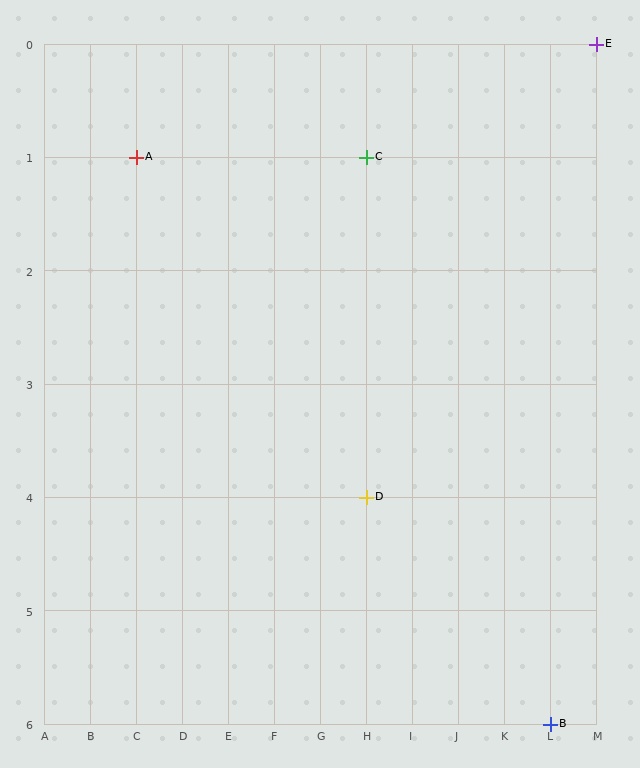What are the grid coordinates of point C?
Point C is at grid coordinates (H, 1).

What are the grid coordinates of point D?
Point D is at grid coordinates (H, 4).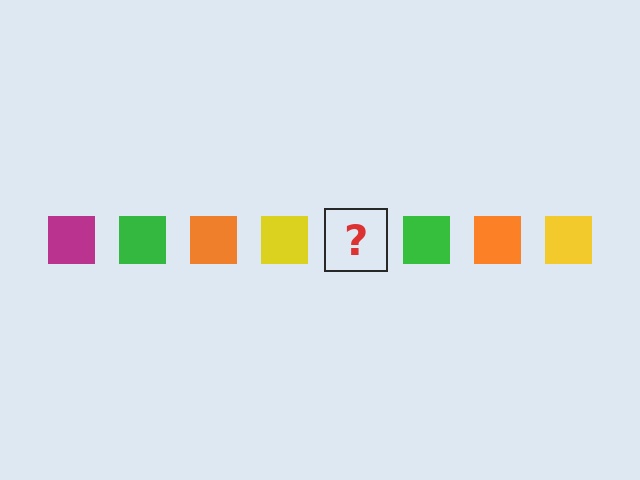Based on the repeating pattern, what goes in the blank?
The blank should be a magenta square.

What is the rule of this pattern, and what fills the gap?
The rule is that the pattern cycles through magenta, green, orange, yellow squares. The gap should be filled with a magenta square.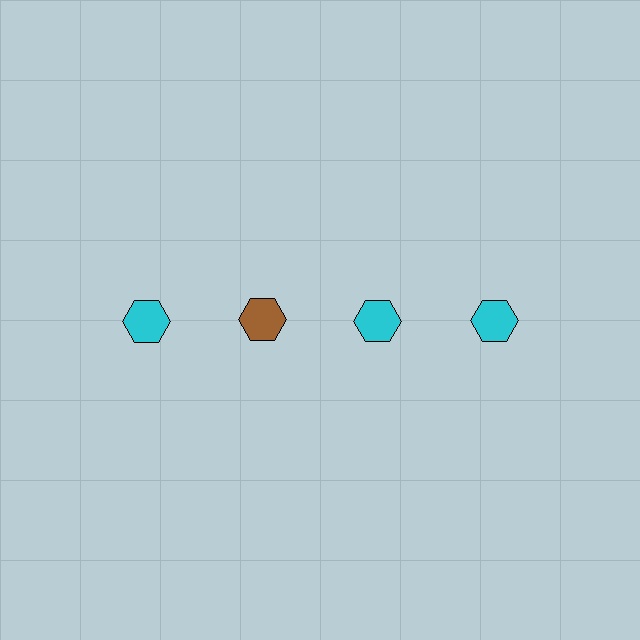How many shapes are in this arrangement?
There are 4 shapes arranged in a grid pattern.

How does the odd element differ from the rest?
It has a different color: brown instead of cyan.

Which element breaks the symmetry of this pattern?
The brown hexagon in the top row, second from left column breaks the symmetry. All other shapes are cyan hexagons.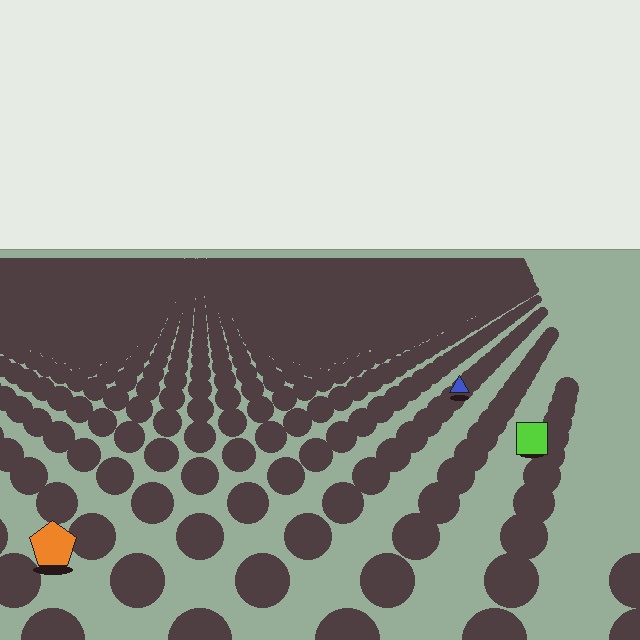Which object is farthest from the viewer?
The blue triangle is farthest from the viewer. It appears smaller and the ground texture around it is denser.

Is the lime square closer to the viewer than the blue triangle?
Yes. The lime square is closer — you can tell from the texture gradient: the ground texture is coarser near it.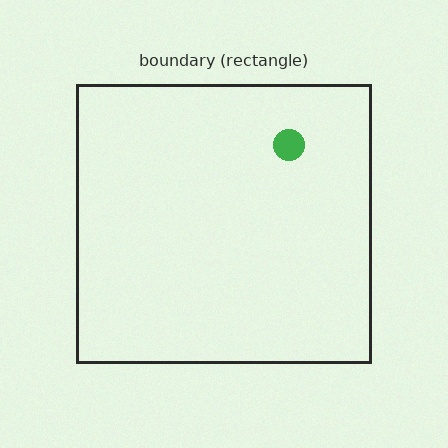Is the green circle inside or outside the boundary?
Inside.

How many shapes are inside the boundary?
1 inside, 0 outside.